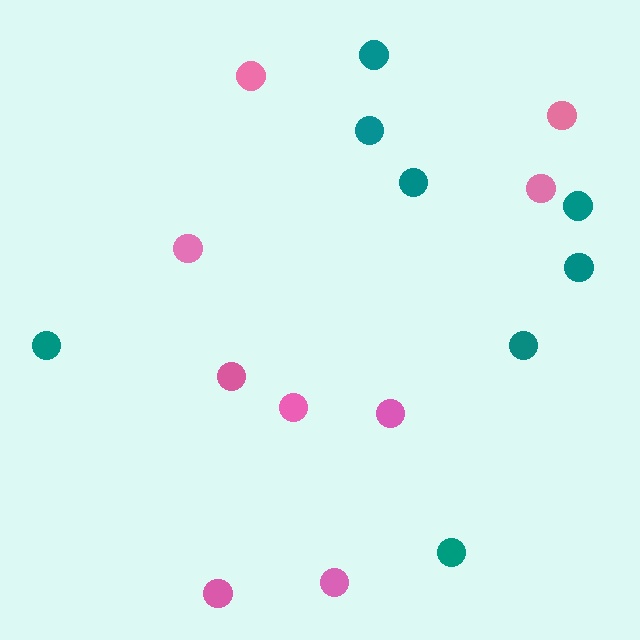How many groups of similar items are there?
There are 2 groups: one group of pink circles (9) and one group of teal circles (8).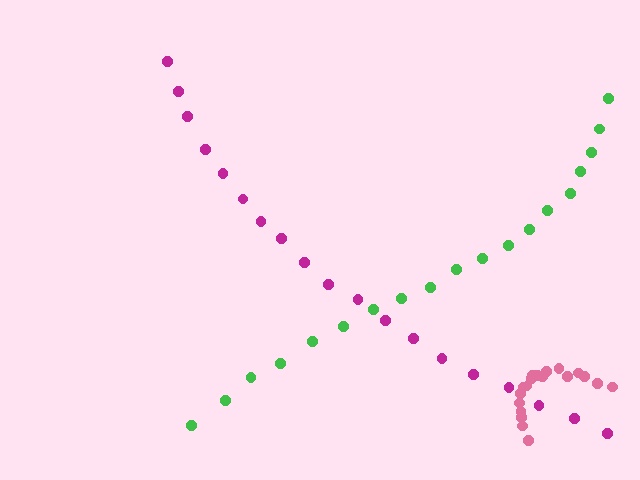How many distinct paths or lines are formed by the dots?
There are 3 distinct paths.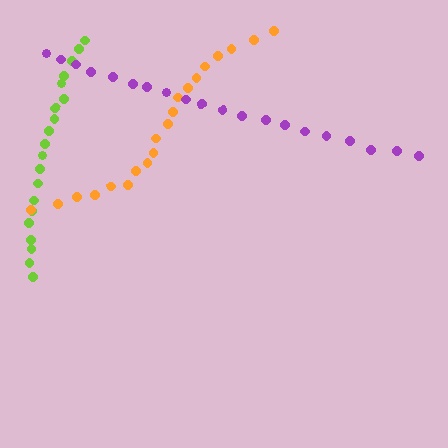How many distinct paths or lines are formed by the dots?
There are 3 distinct paths.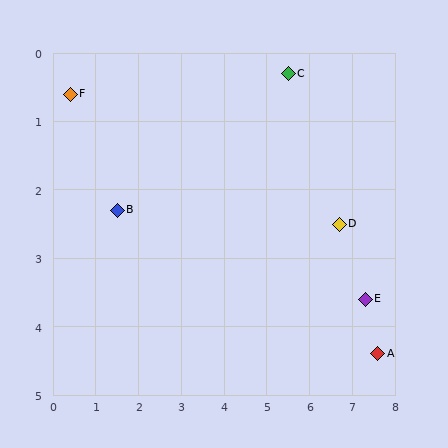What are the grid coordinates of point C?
Point C is at approximately (5.5, 0.3).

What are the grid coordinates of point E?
Point E is at approximately (7.3, 3.6).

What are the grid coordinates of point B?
Point B is at approximately (1.5, 2.3).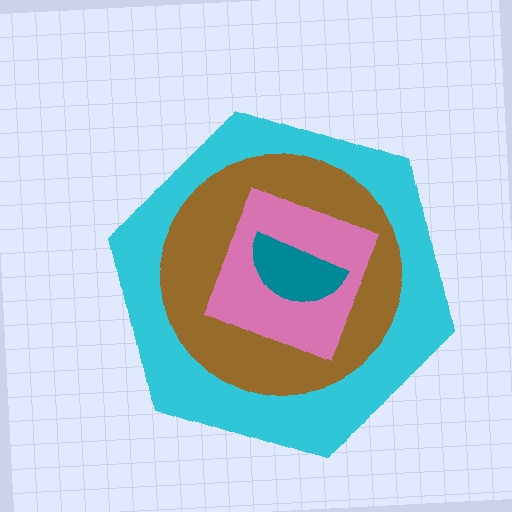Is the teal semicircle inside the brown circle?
Yes.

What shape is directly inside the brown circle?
The pink square.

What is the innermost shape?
The teal semicircle.